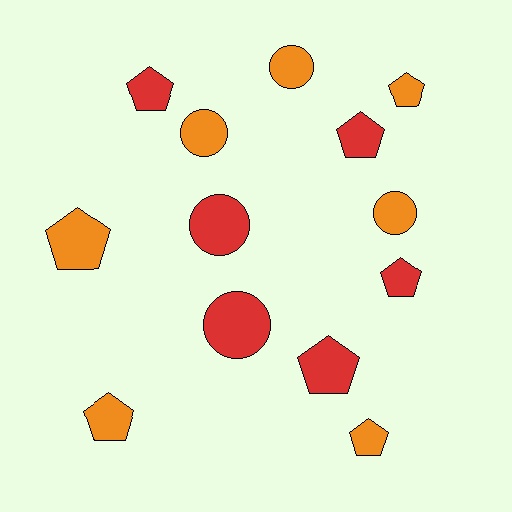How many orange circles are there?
There are 3 orange circles.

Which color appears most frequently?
Orange, with 7 objects.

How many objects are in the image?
There are 13 objects.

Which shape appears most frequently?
Pentagon, with 8 objects.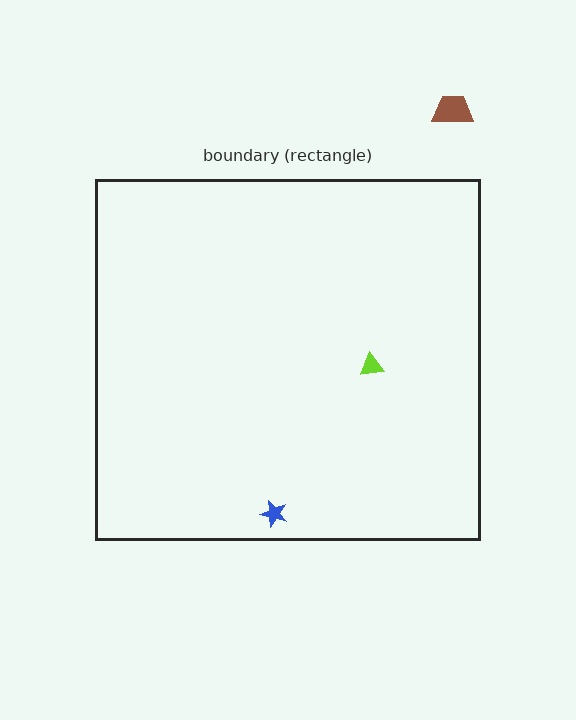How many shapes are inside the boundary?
2 inside, 1 outside.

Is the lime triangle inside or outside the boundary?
Inside.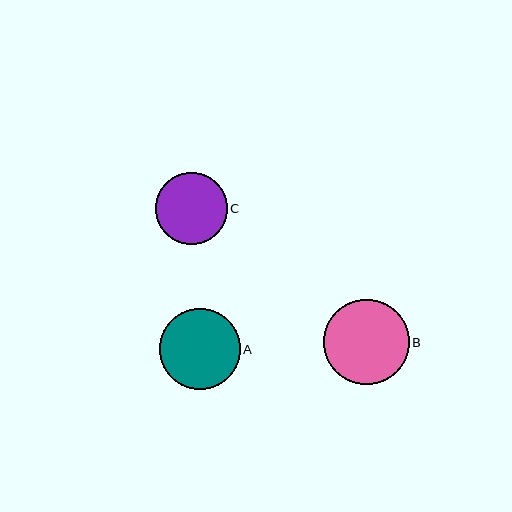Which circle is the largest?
Circle B is the largest with a size of approximately 85 pixels.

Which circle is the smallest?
Circle C is the smallest with a size of approximately 72 pixels.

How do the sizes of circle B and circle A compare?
Circle B and circle A are approximately the same size.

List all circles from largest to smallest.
From largest to smallest: B, A, C.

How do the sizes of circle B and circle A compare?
Circle B and circle A are approximately the same size.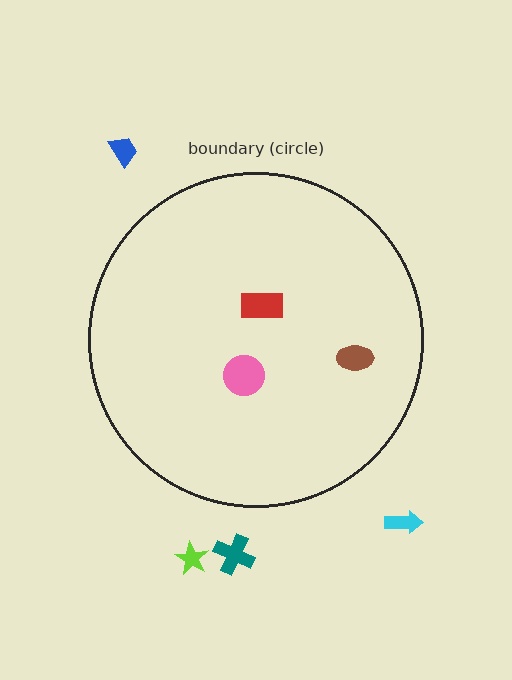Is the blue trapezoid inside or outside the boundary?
Outside.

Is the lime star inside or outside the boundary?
Outside.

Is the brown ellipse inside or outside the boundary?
Inside.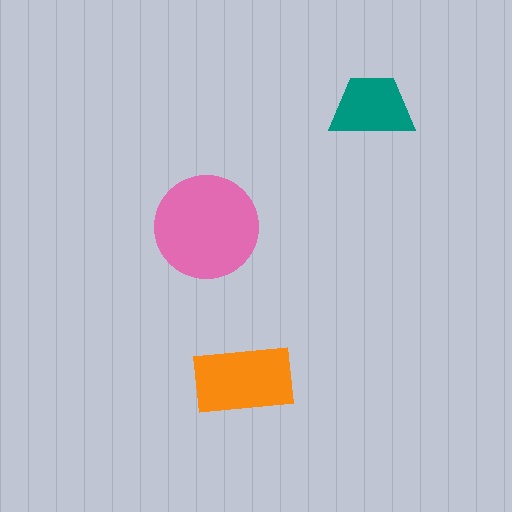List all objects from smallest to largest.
The teal trapezoid, the orange rectangle, the pink circle.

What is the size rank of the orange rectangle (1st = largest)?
2nd.